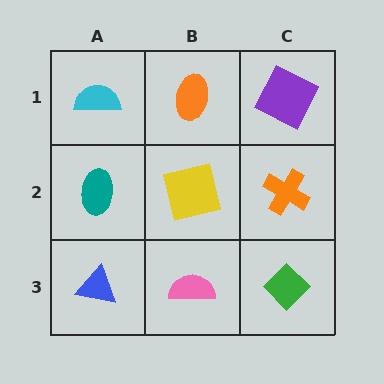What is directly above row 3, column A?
A teal ellipse.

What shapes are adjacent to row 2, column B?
An orange ellipse (row 1, column B), a pink semicircle (row 3, column B), a teal ellipse (row 2, column A), an orange cross (row 2, column C).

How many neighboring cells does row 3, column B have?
3.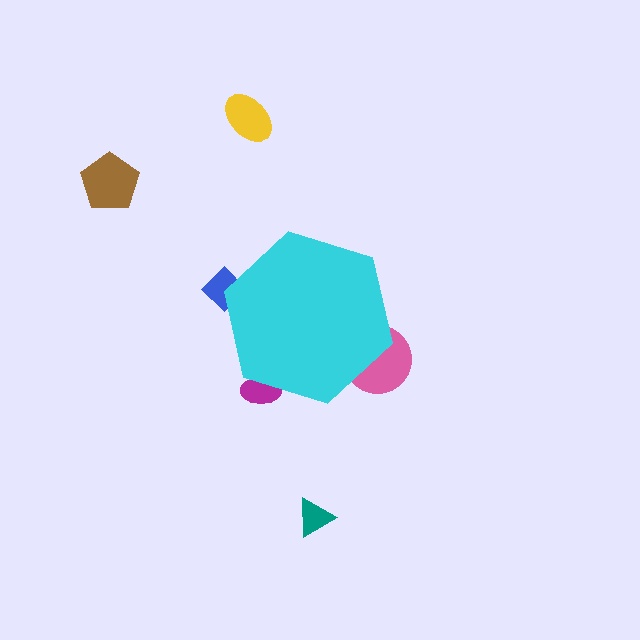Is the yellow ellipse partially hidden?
No, the yellow ellipse is fully visible.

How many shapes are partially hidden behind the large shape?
3 shapes are partially hidden.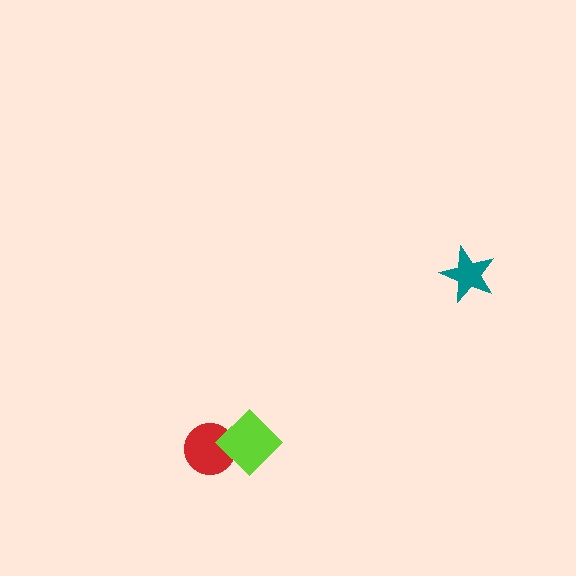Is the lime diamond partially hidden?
No, no other shape covers it.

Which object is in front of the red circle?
The lime diamond is in front of the red circle.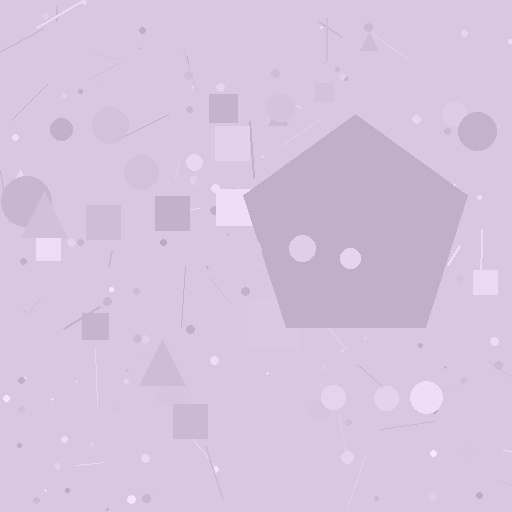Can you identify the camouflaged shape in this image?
The camouflaged shape is a pentagon.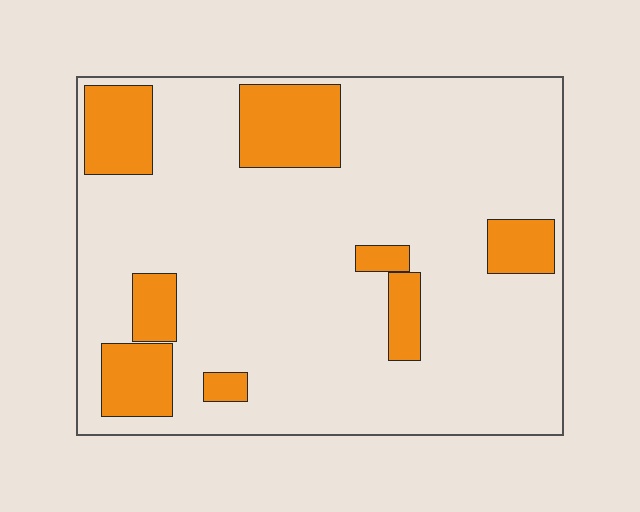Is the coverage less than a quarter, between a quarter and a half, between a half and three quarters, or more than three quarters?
Less than a quarter.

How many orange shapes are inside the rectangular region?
8.